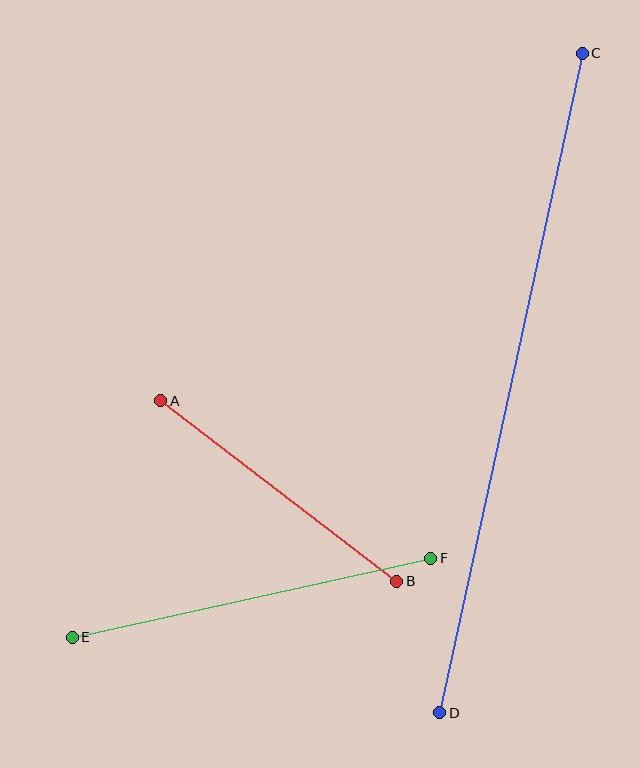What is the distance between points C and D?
The distance is approximately 675 pixels.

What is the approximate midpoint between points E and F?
The midpoint is at approximately (251, 598) pixels.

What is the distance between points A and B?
The distance is approximately 297 pixels.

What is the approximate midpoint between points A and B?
The midpoint is at approximately (279, 491) pixels.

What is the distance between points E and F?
The distance is approximately 367 pixels.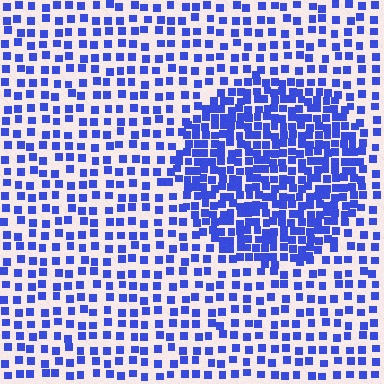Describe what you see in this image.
The image contains small blue elements arranged at two different densities. A circle-shaped region is visible where the elements are more densely packed than the surrounding area.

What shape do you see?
I see a circle.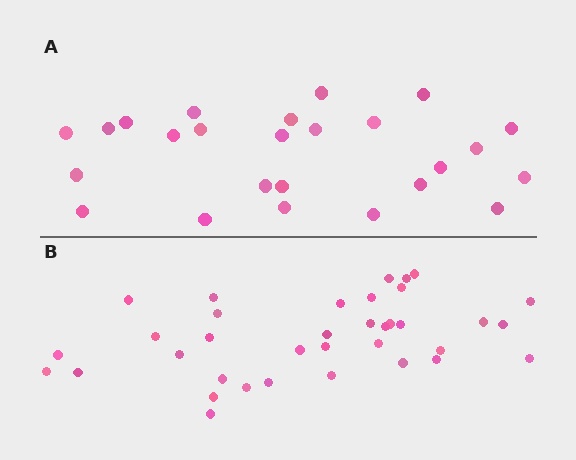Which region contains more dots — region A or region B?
Region B (the bottom region) has more dots.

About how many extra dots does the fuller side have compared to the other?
Region B has roughly 12 or so more dots than region A.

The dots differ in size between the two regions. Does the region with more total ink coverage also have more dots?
No. Region A has more total ink coverage because its dots are larger, but region B actually contains more individual dots. Total area can be misleading — the number of items is what matters here.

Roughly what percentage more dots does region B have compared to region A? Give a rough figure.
About 45% more.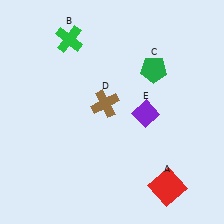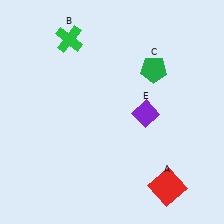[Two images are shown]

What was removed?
The brown cross (D) was removed in Image 2.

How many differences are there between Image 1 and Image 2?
There is 1 difference between the two images.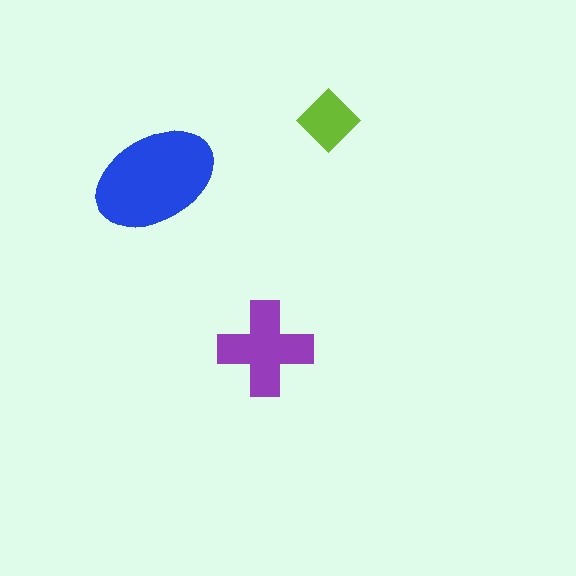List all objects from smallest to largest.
The lime diamond, the purple cross, the blue ellipse.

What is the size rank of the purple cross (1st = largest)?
2nd.